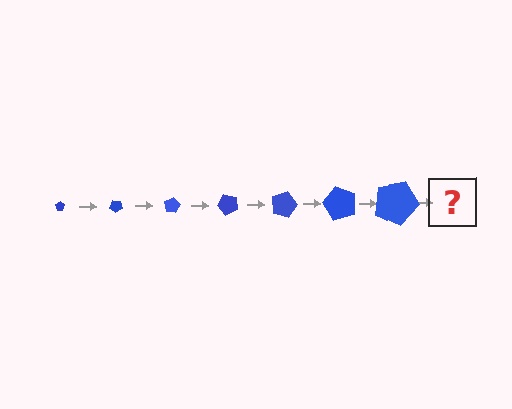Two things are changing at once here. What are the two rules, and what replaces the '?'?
The two rules are that the pentagon grows larger each step and it rotates 40 degrees each step. The '?' should be a pentagon, larger than the previous one and rotated 280 degrees from the start.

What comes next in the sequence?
The next element should be a pentagon, larger than the previous one and rotated 280 degrees from the start.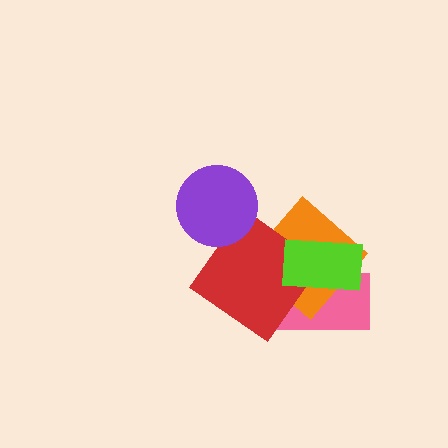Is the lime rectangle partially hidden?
No, no other shape covers it.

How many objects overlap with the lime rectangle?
3 objects overlap with the lime rectangle.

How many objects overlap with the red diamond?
3 objects overlap with the red diamond.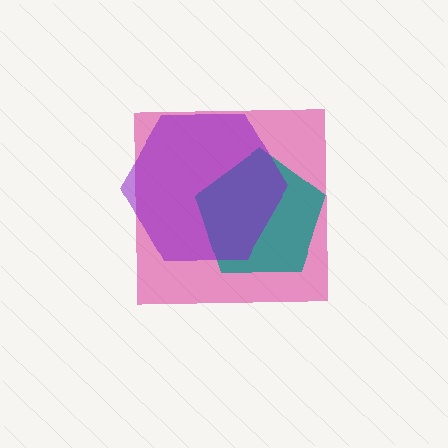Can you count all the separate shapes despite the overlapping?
Yes, there are 3 separate shapes.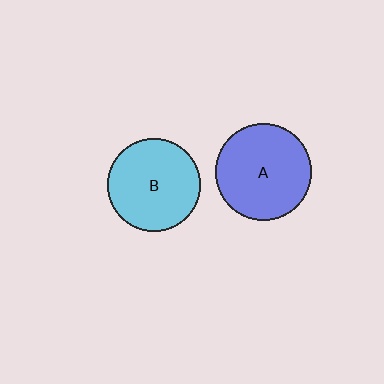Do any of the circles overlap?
No, none of the circles overlap.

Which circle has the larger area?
Circle A (blue).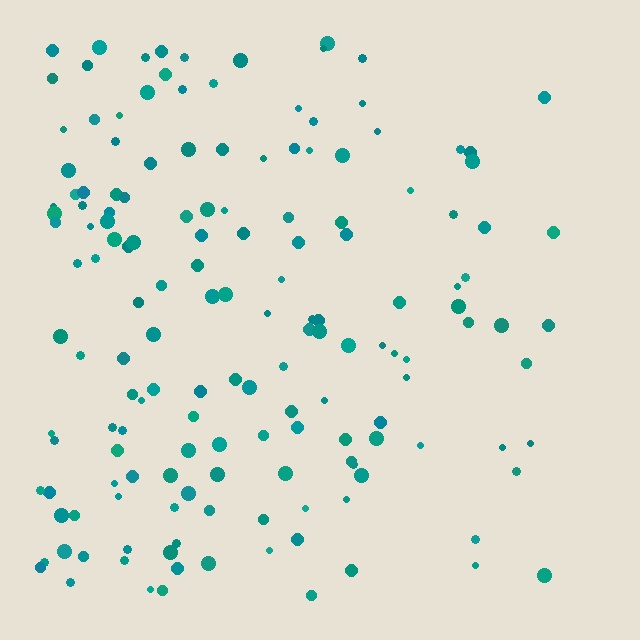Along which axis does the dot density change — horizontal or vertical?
Horizontal.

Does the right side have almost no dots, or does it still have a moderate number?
Still a moderate number, just noticeably fewer than the left.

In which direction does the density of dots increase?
From right to left, with the left side densest.